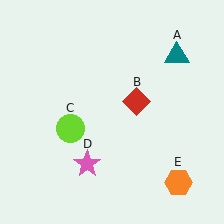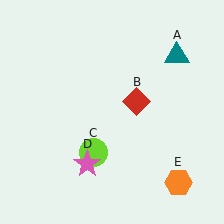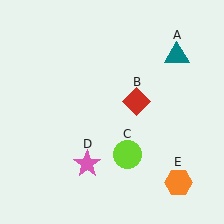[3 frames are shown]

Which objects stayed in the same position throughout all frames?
Teal triangle (object A) and red diamond (object B) and pink star (object D) and orange hexagon (object E) remained stationary.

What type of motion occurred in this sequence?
The lime circle (object C) rotated counterclockwise around the center of the scene.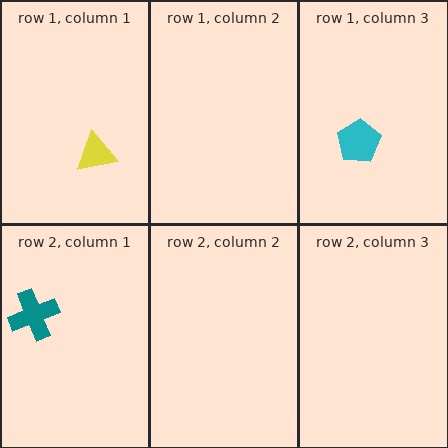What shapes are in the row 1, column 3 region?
The cyan pentagon.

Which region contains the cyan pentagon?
The row 1, column 3 region.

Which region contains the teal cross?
The row 2, column 1 region.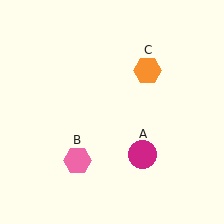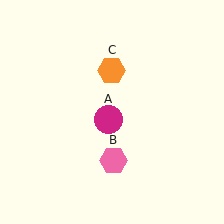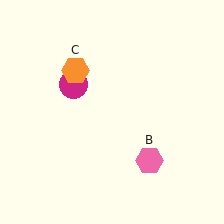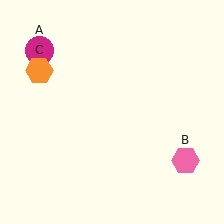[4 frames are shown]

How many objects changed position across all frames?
3 objects changed position: magenta circle (object A), pink hexagon (object B), orange hexagon (object C).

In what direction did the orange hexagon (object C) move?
The orange hexagon (object C) moved left.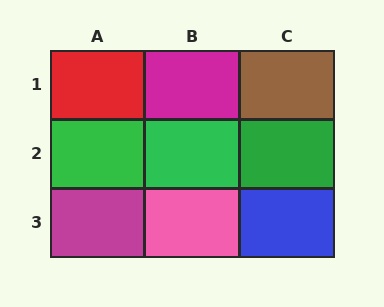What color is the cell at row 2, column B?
Green.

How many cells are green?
3 cells are green.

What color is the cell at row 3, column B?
Pink.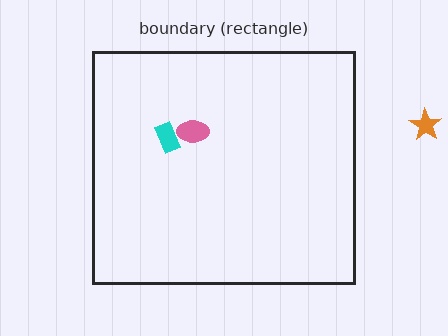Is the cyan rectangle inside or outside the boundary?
Inside.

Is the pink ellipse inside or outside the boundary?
Inside.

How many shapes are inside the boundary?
2 inside, 1 outside.